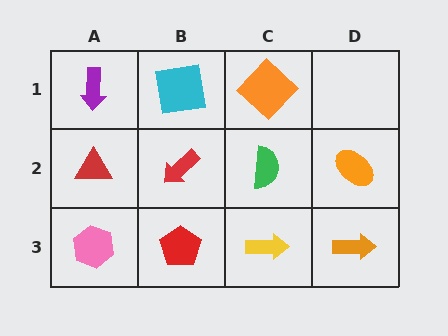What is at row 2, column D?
An orange ellipse.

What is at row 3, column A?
A pink hexagon.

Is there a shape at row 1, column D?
No, that cell is empty.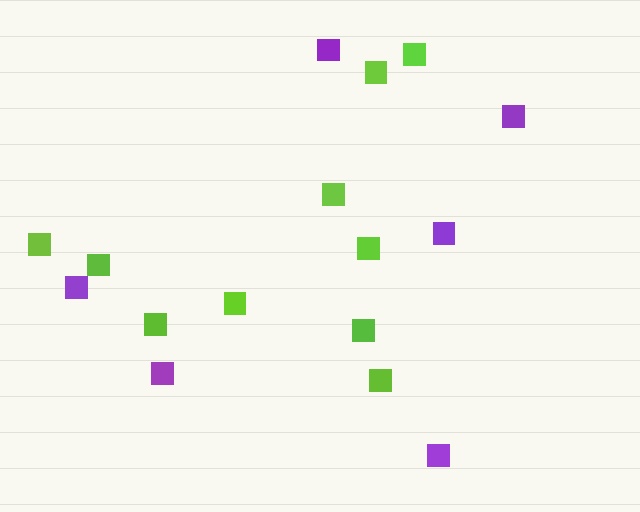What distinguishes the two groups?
There are 2 groups: one group of lime squares (10) and one group of purple squares (6).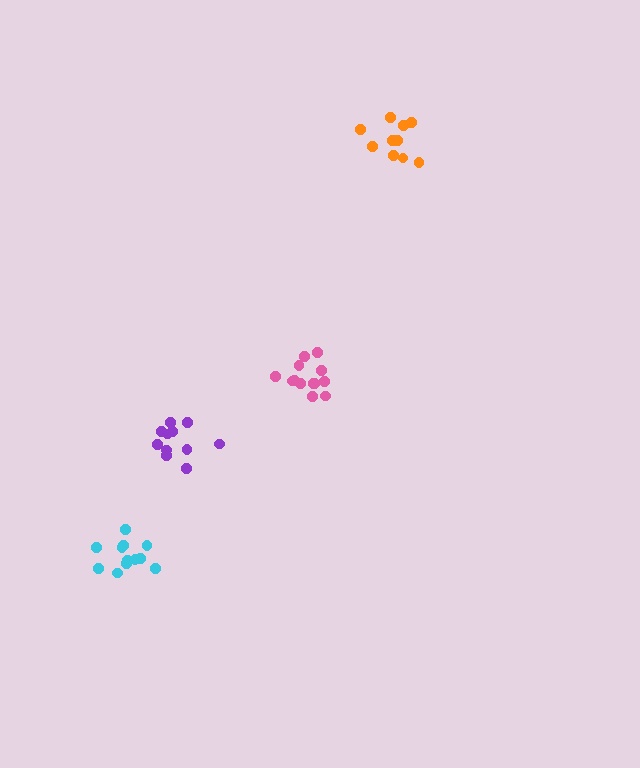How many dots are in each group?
Group 1: 10 dots, Group 2: 12 dots, Group 3: 11 dots, Group 4: 13 dots (46 total).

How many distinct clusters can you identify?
There are 4 distinct clusters.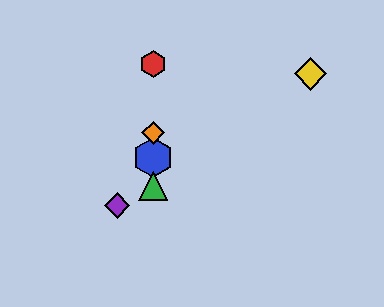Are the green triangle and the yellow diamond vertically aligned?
No, the green triangle is at x≈153 and the yellow diamond is at x≈311.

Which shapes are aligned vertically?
The red hexagon, the blue hexagon, the green triangle, the orange diamond are aligned vertically.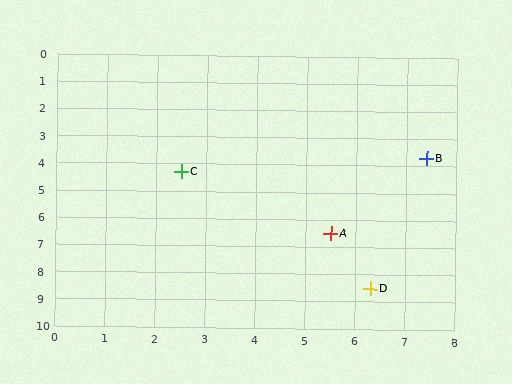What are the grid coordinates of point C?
Point C is at approximately (2.5, 4.3).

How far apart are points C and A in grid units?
Points C and A are about 3.7 grid units apart.